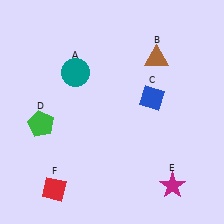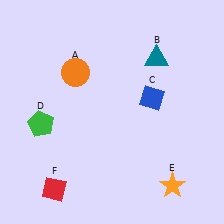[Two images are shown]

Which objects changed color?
A changed from teal to orange. B changed from brown to teal. E changed from magenta to orange.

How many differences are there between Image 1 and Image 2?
There are 3 differences between the two images.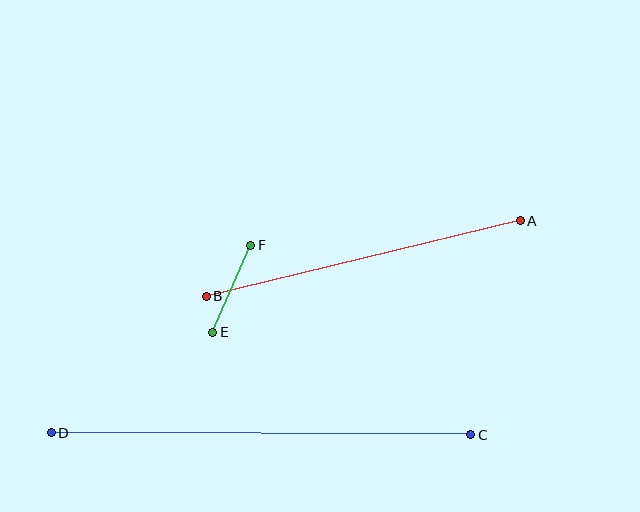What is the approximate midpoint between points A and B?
The midpoint is at approximately (363, 259) pixels.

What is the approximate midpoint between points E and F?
The midpoint is at approximately (232, 289) pixels.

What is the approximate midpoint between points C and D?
The midpoint is at approximately (261, 434) pixels.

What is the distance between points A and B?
The distance is approximately 323 pixels.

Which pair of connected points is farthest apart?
Points C and D are farthest apart.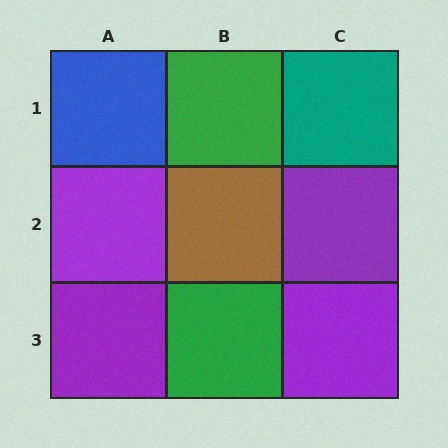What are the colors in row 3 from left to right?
Purple, green, purple.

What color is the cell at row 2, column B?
Brown.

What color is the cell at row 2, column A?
Purple.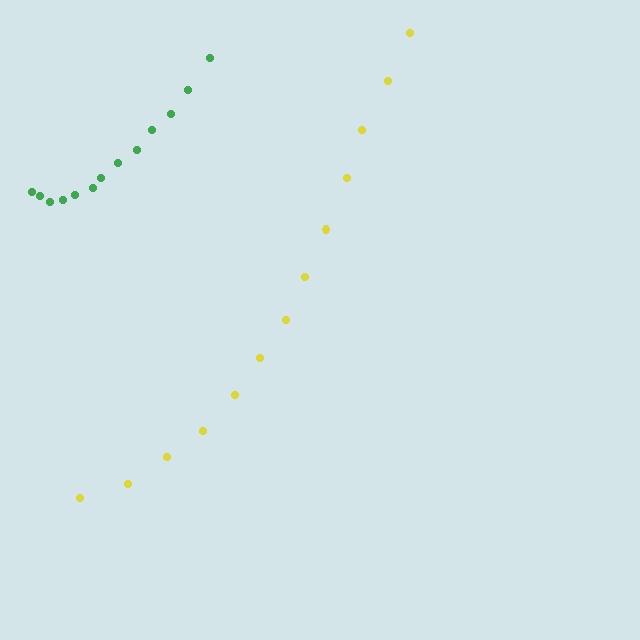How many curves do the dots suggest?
There are 2 distinct paths.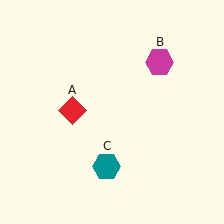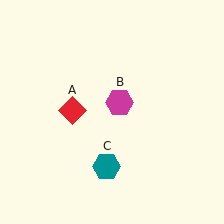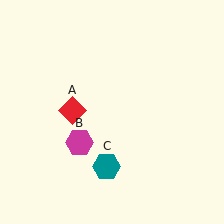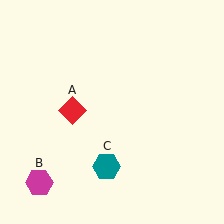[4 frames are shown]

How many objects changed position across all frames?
1 object changed position: magenta hexagon (object B).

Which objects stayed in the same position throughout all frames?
Red diamond (object A) and teal hexagon (object C) remained stationary.